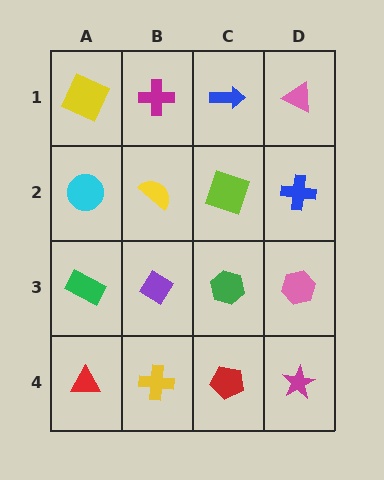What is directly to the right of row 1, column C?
A pink triangle.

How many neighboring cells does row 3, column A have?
3.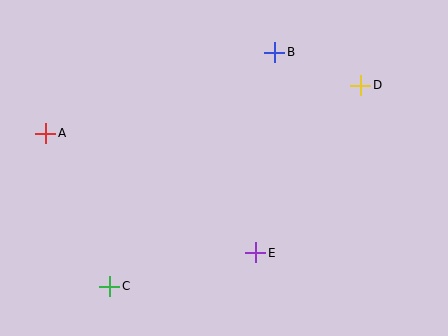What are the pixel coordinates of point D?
Point D is at (361, 85).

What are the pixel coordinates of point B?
Point B is at (275, 52).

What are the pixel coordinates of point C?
Point C is at (110, 286).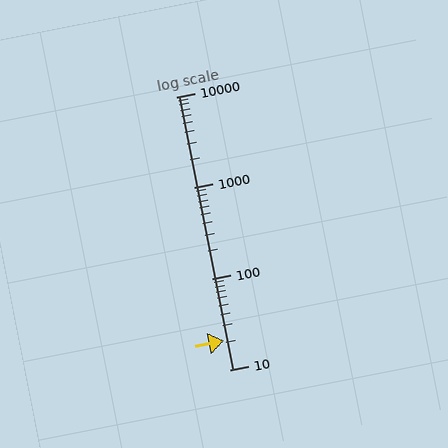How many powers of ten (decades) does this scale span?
The scale spans 3 decades, from 10 to 10000.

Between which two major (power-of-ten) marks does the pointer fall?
The pointer is between 10 and 100.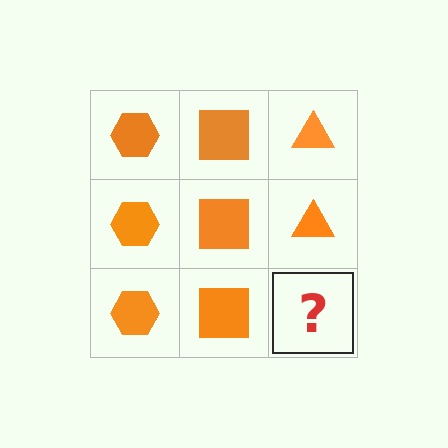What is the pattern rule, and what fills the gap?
The rule is that each column has a consistent shape. The gap should be filled with an orange triangle.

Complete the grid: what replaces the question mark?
The question mark should be replaced with an orange triangle.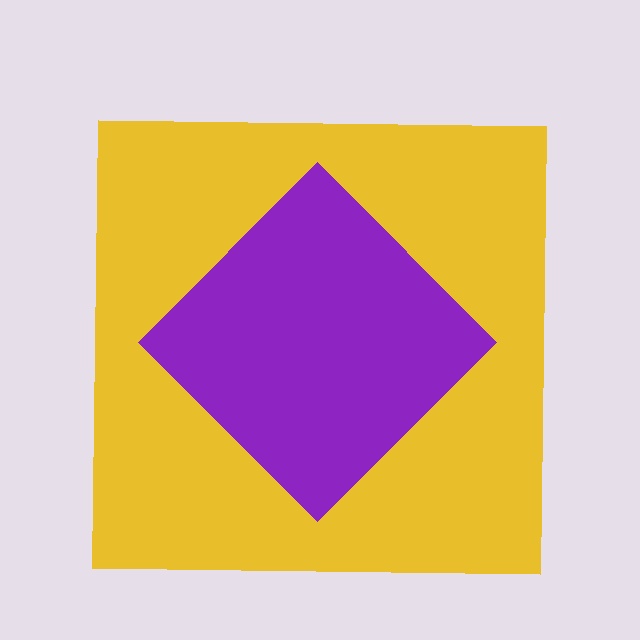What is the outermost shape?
The yellow square.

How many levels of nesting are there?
2.